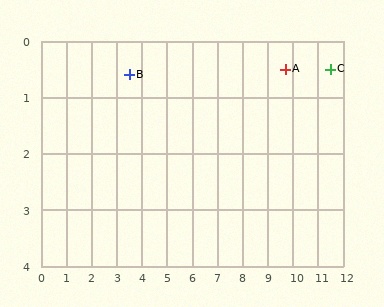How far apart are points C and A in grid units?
Points C and A are about 1.8 grid units apart.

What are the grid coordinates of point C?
Point C is at approximately (11.5, 0.5).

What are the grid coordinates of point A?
Point A is at approximately (9.7, 0.5).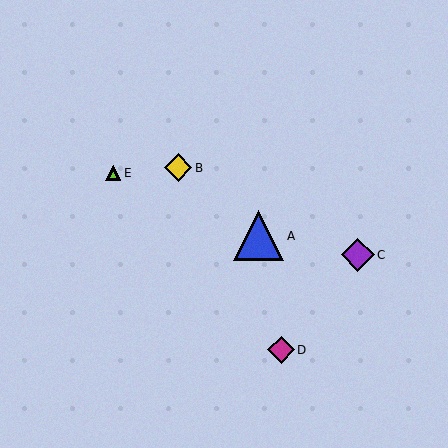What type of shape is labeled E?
Shape E is a lime triangle.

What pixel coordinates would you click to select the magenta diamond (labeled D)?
Click at (281, 350) to select the magenta diamond D.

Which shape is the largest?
The blue triangle (labeled A) is the largest.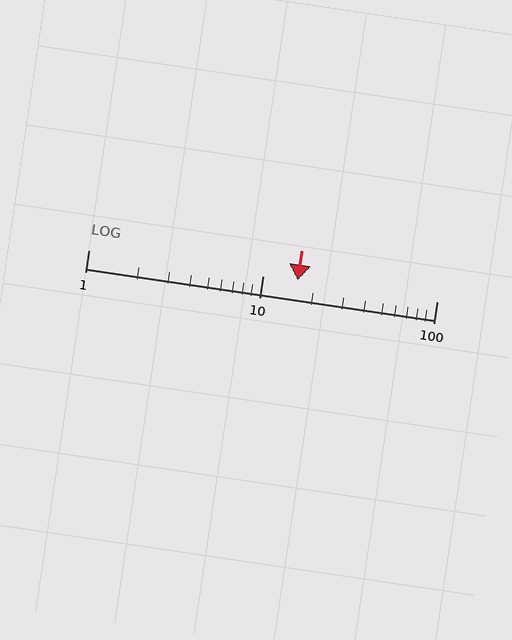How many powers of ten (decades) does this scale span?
The scale spans 2 decades, from 1 to 100.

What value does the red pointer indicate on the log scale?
The pointer indicates approximately 16.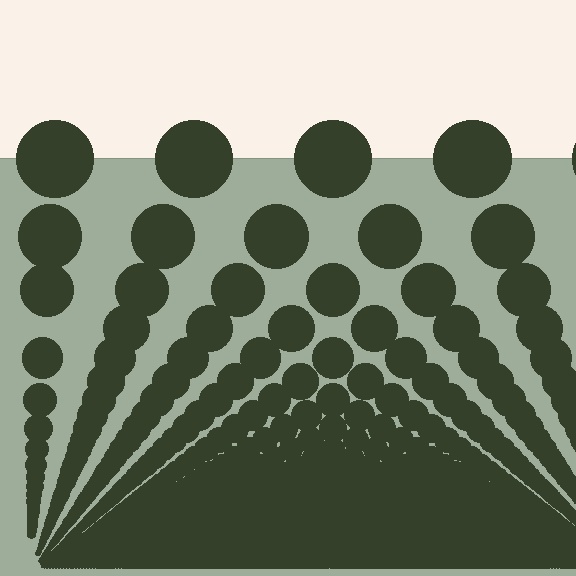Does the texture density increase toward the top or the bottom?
Density increases toward the bottom.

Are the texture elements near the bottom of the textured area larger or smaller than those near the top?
Smaller. The gradient is inverted — elements near the bottom are smaller and denser.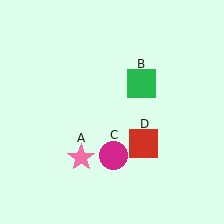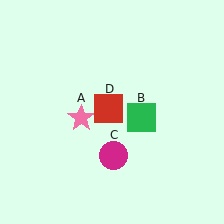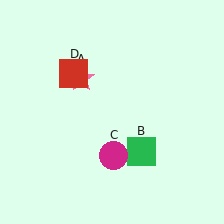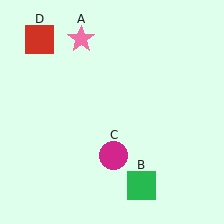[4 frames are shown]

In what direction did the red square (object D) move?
The red square (object D) moved up and to the left.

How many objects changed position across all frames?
3 objects changed position: pink star (object A), green square (object B), red square (object D).